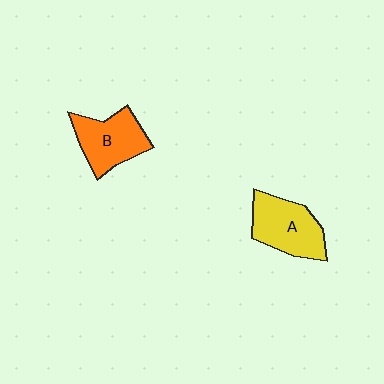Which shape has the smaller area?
Shape B (orange).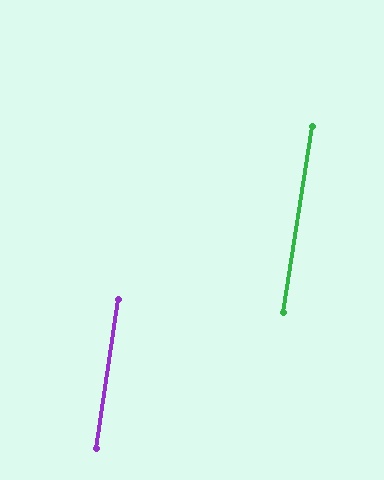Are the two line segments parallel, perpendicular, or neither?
Parallel — their directions differ by only 0.5°.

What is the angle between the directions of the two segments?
Approximately 1 degree.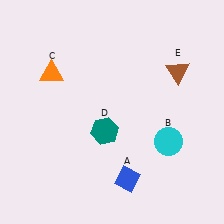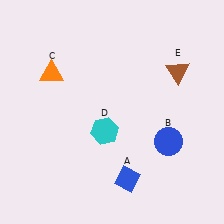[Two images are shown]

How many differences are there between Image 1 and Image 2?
There are 2 differences between the two images.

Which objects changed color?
B changed from cyan to blue. D changed from teal to cyan.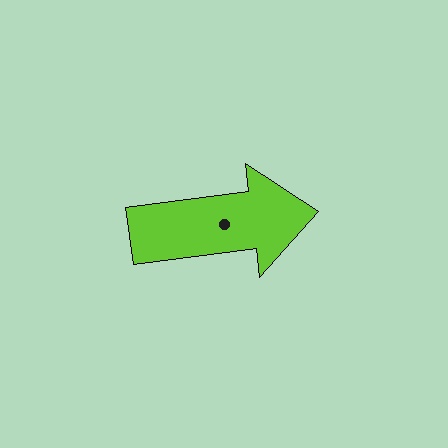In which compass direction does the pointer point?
East.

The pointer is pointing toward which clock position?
Roughly 3 o'clock.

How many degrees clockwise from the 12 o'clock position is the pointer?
Approximately 83 degrees.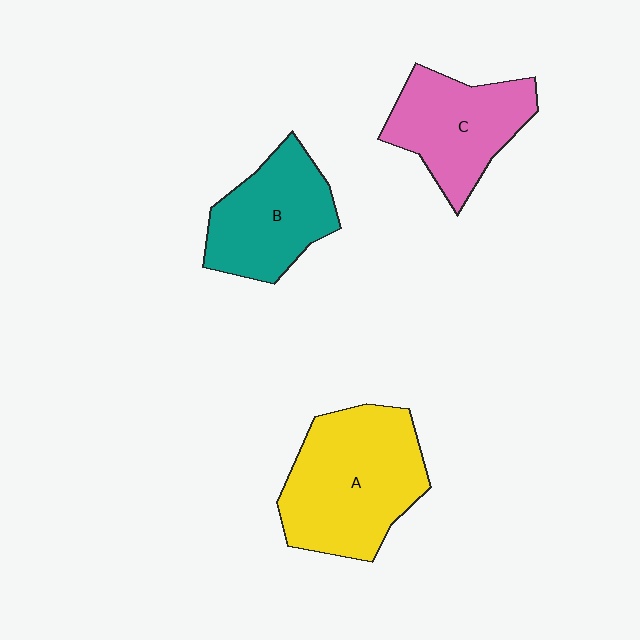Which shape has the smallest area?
Shape B (teal).